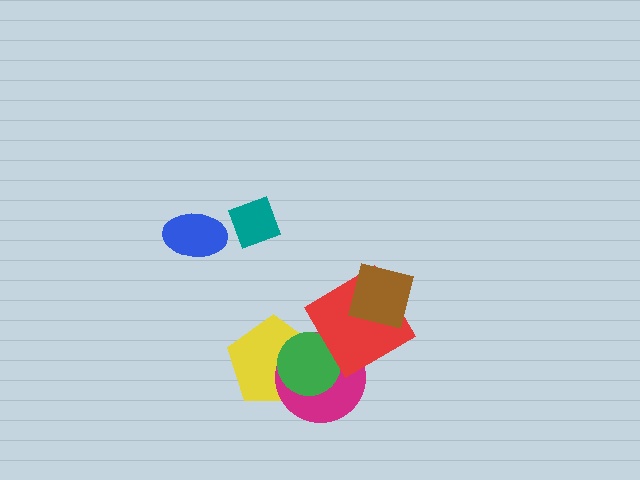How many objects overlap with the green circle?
2 objects overlap with the green circle.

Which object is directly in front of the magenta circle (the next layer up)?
The green circle is directly in front of the magenta circle.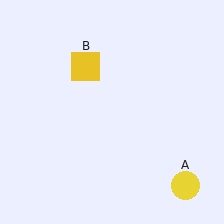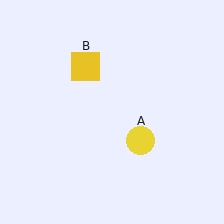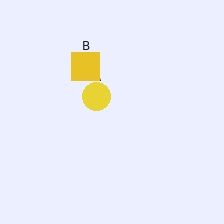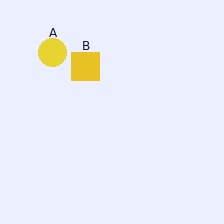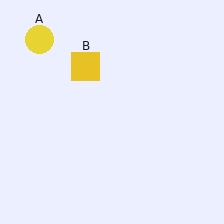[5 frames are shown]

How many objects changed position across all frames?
1 object changed position: yellow circle (object A).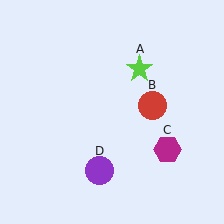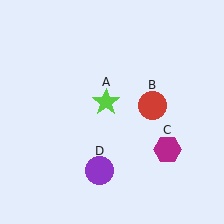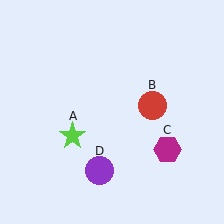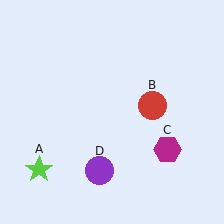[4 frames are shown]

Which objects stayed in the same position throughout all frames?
Red circle (object B) and magenta hexagon (object C) and purple circle (object D) remained stationary.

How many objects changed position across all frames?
1 object changed position: lime star (object A).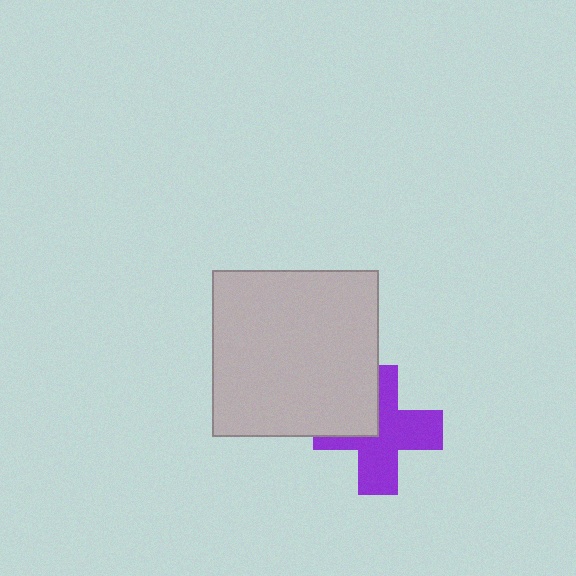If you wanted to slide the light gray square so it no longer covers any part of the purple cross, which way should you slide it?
Slide it toward the upper-left — that is the most direct way to separate the two shapes.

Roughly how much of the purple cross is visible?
Most of it is visible (roughly 68%).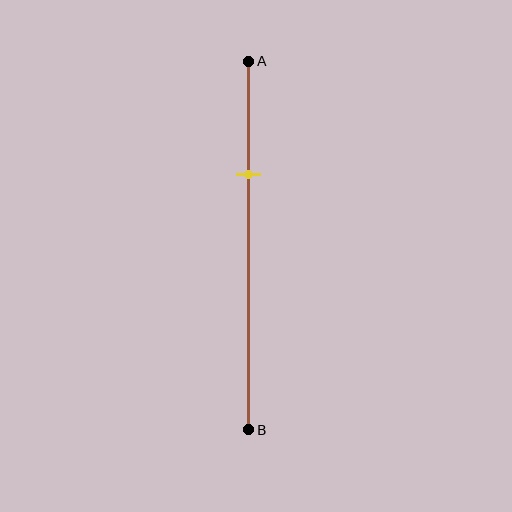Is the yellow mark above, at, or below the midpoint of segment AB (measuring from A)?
The yellow mark is above the midpoint of segment AB.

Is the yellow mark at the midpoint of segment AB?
No, the mark is at about 30% from A, not at the 50% midpoint.